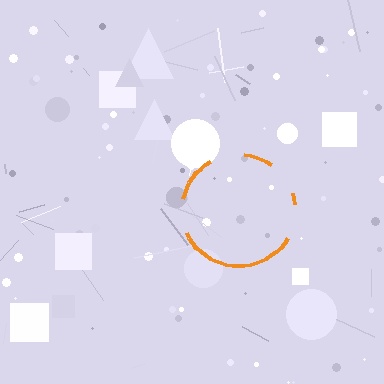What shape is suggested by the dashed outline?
The dashed outline suggests a circle.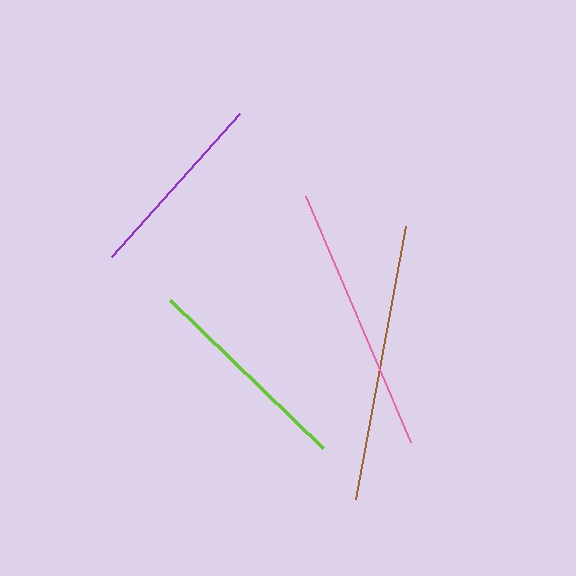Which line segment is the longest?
The brown line is the longest at approximately 277 pixels.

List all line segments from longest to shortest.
From longest to shortest: brown, pink, lime, purple.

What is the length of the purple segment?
The purple segment is approximately 192 pixels long.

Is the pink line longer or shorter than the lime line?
The pink line is longer than the lime line.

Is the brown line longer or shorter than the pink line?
The brown line is longer than the pink line.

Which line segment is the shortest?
The purple line is the shortest at approximately 192 pixels.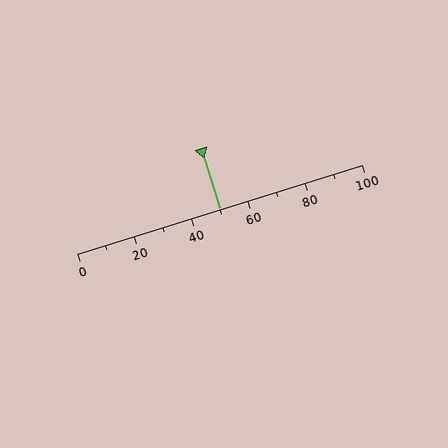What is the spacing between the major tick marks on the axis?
The major ticks are spaced 20 apart.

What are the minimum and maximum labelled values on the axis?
The axis runs from 0 to 100.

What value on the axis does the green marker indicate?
The marker indicates approximately 50.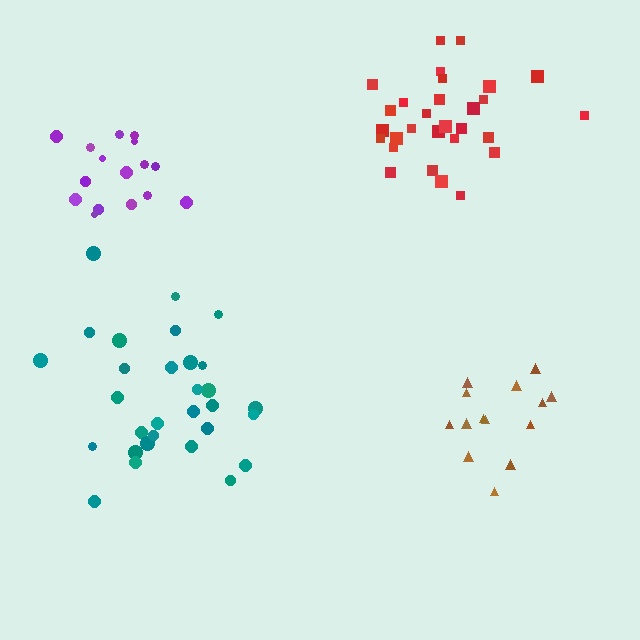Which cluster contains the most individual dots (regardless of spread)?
Teal (30).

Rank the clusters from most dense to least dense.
purple, teal, red, brown.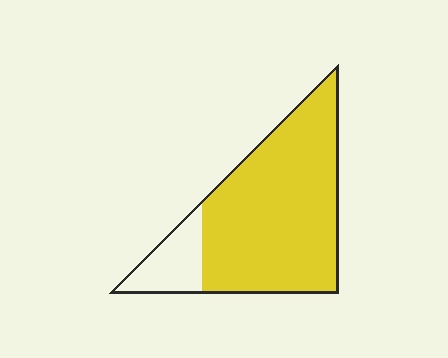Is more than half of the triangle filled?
Yes.